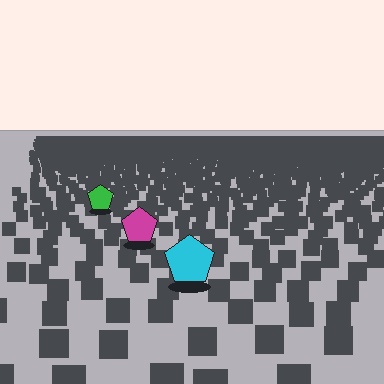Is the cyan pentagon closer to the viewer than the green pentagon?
Yes. The cyan pentagon is closer — you can tell from the texture gradient: the ground texture is coarser near it.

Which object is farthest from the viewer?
The green pentagon is farthest from the viewer. It appears smaller and the ground texture around it is denser.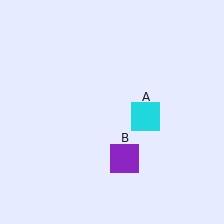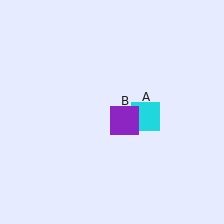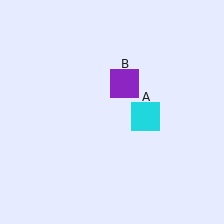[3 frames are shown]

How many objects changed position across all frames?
1 object changed position: purple square (object B).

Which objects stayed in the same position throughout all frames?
Cyan square (object A) remained stationary.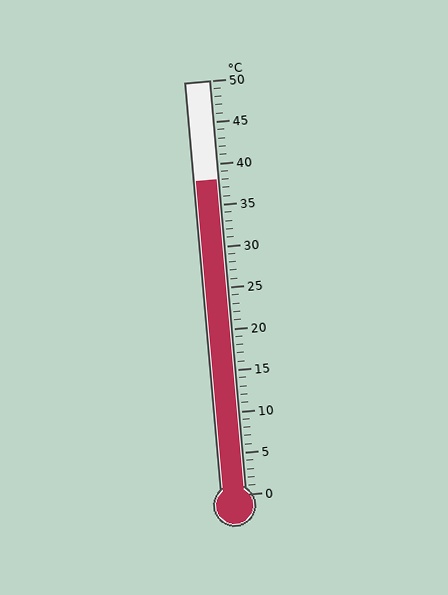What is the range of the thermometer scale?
The thermometer scale ranges from 0°C to 50°C.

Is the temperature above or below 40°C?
The temperature is below 40°C.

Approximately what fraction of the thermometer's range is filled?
The thermometer is filled to approximately 75% of its range.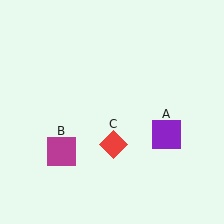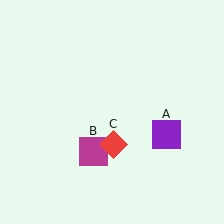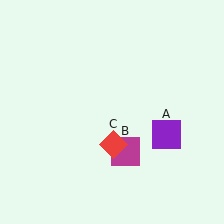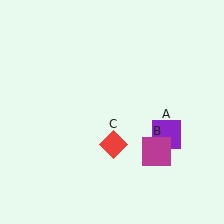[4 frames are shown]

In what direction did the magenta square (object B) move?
The magenta square (object B) moved right.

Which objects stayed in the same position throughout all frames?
Purple square (object A) and red diamond (object C) remained stationary.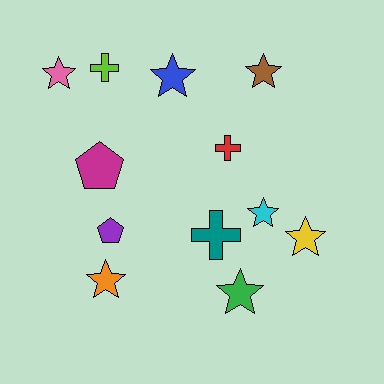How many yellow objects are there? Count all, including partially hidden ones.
There is 1 yellow object.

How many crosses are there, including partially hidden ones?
There are 3 crosses.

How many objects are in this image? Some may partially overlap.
There are 12 objects.